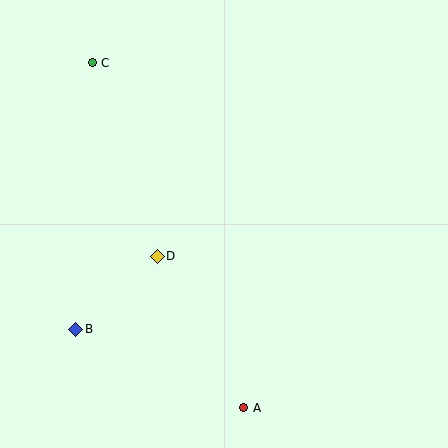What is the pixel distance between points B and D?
The distance between B and D is 110 pixels.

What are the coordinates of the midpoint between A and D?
The midpoint between A and D is at (201, 332).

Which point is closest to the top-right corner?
Point C is closest to the top-right corner.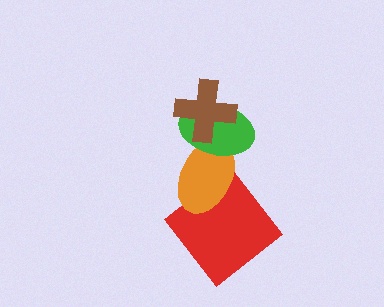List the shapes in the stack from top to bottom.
From top to bottom: the brown cross, the green ellipse, the orange ellipse, the red diamond.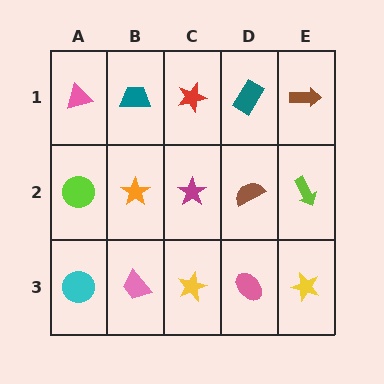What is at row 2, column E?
A lime arrow.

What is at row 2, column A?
A lime circle.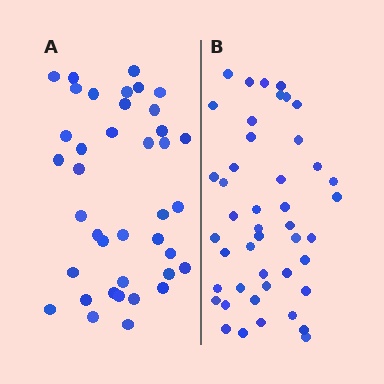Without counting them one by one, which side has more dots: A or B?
Region B (the right region) has more dots.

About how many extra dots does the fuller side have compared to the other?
Region B has about 6 more dots than region A.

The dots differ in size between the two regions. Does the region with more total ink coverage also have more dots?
No. Region A has more total ink coverage because its dots are larger, but region B actually contains more individual dots. Total area can be misleading — the number of items is what matters here.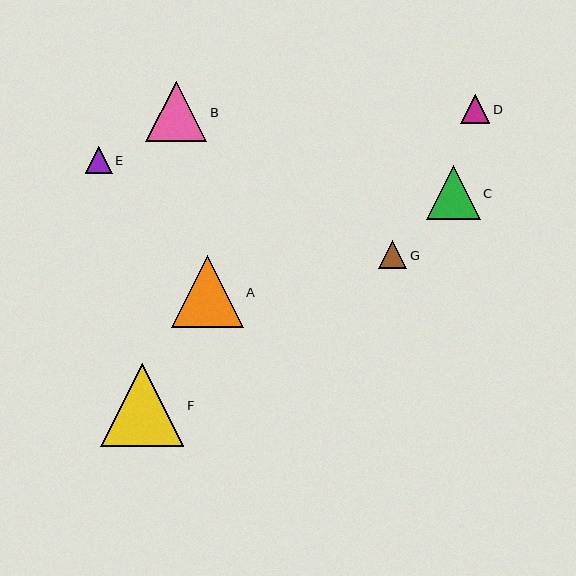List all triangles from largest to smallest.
From largest to smallest: F, A, B, C, D, G, E.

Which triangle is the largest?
Triangle F is the largest with a size of approximately 83 pixels.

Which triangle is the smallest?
Triangle E is the smallest with a size of approximately 27 pixels.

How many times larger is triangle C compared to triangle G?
Triangle C is approximately 1.9 times the size of triangle G.